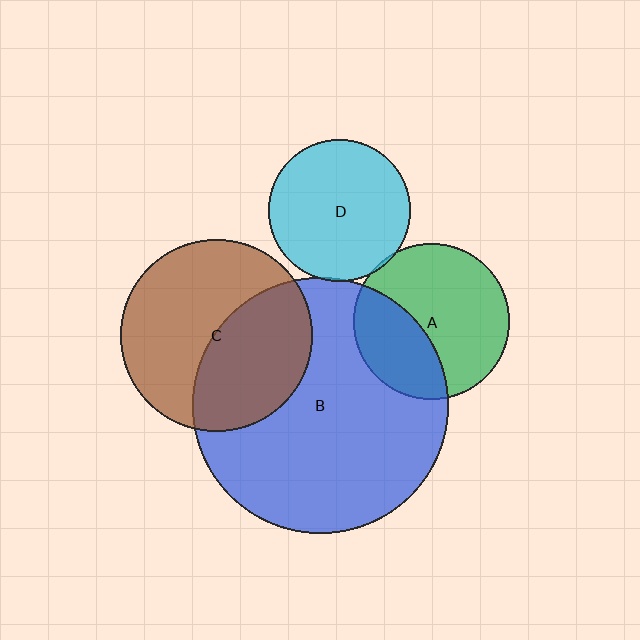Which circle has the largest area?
Circle B (blue).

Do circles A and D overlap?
Yes.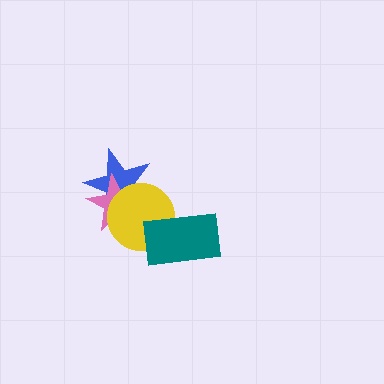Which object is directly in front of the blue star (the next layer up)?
The pink star is directly in front of the blue star.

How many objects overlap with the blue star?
2 objects overlap with the blue star.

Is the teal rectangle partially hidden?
No, no other shape covers it.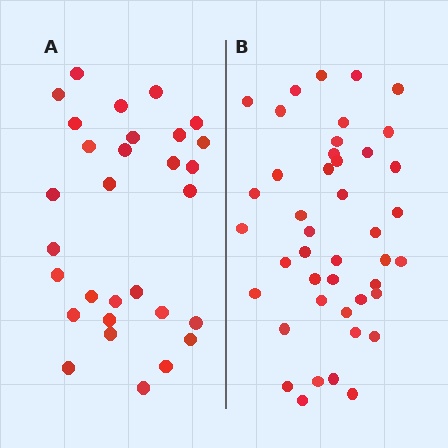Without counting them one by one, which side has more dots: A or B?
Region B (the right region) has more dots.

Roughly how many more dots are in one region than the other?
Region B has approximately 15 more dots than region A.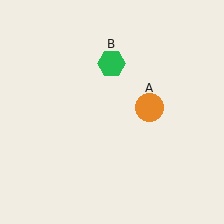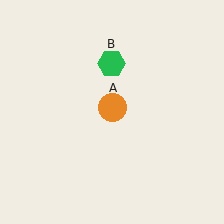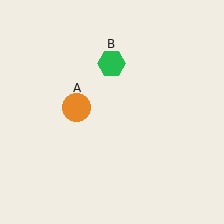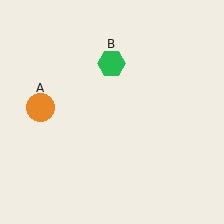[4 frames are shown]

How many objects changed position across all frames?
1 object changed position: orange circle (object A).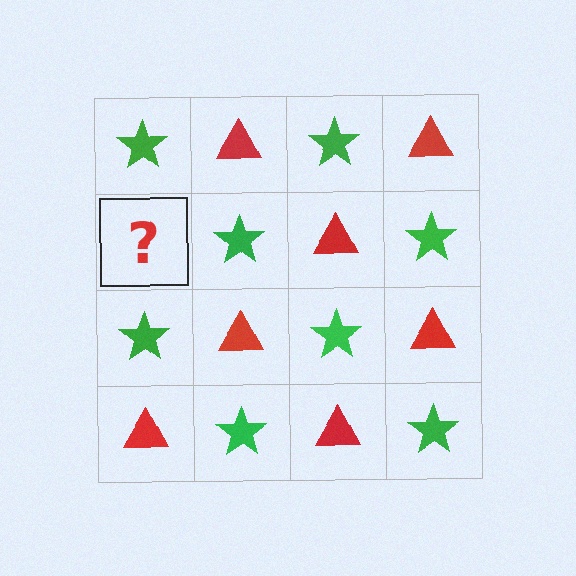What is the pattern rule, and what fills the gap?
The rule is that it alternates green star and red triangle in a checkerboard pattern. The gap should be filled with a red triangle.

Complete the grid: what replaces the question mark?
The question mark should be replaced with a red triangle.